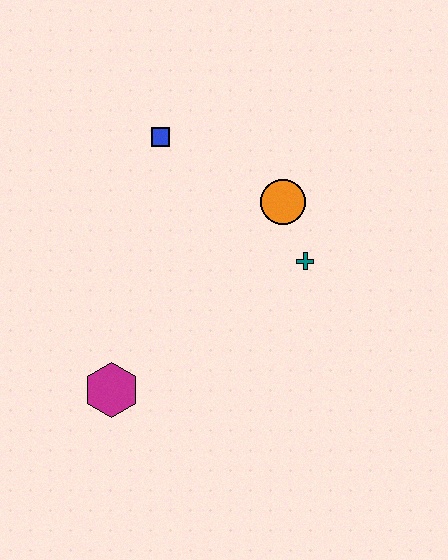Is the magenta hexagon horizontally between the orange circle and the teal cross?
No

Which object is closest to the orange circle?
The teal cross is closest to the orange circle.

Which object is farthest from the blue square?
The magenta hexagon is farthest from the blue square.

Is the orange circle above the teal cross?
Yes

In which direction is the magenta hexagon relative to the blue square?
The magenta hexagon is below the blue square.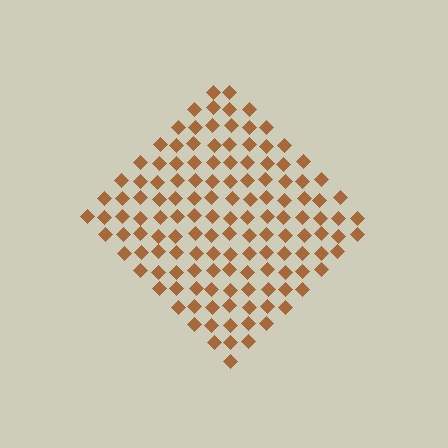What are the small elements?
The small elements are diamonds.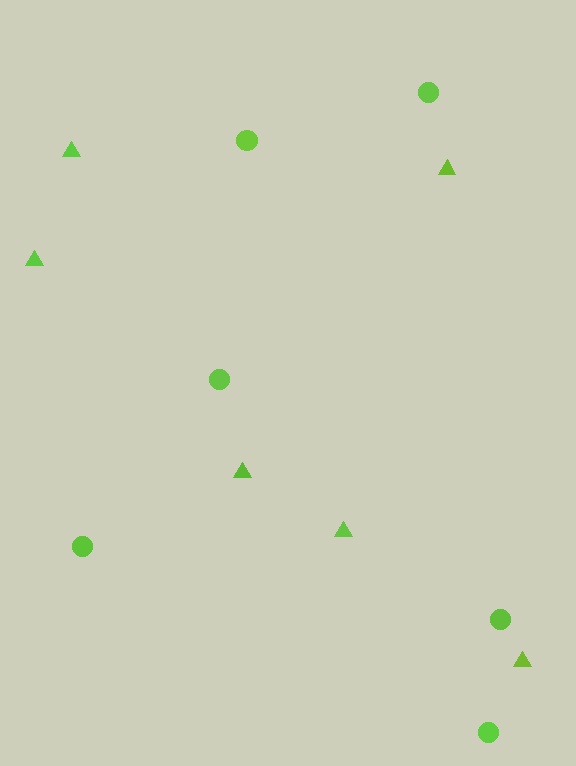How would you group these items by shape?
There are 2 groups: one group of triangles (6) and one group of circles (6).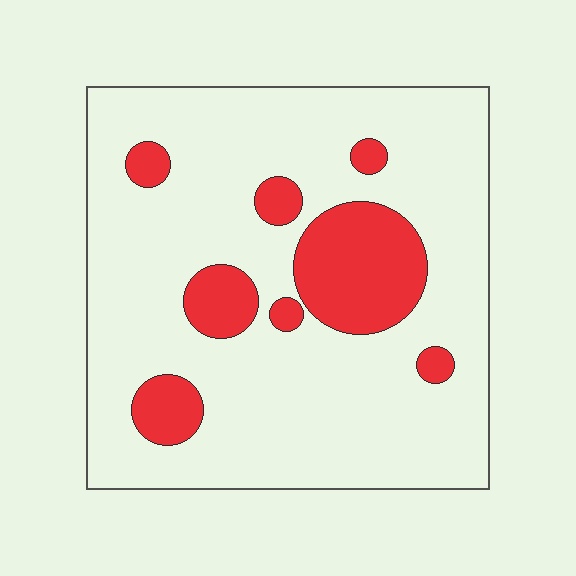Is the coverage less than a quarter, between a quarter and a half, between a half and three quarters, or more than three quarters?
Less than a quarter.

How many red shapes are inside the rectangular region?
8.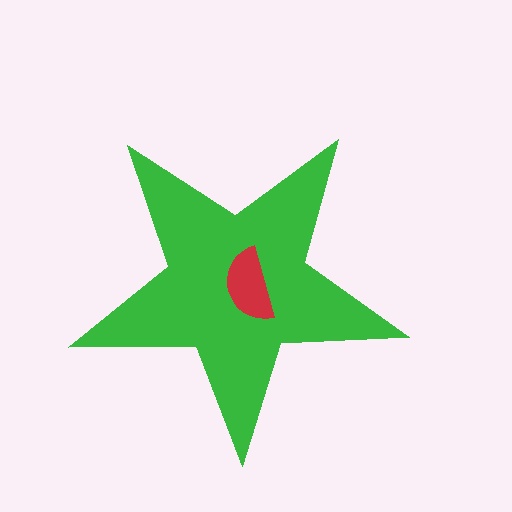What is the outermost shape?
The green star.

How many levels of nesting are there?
2.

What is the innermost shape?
The red semicircle.